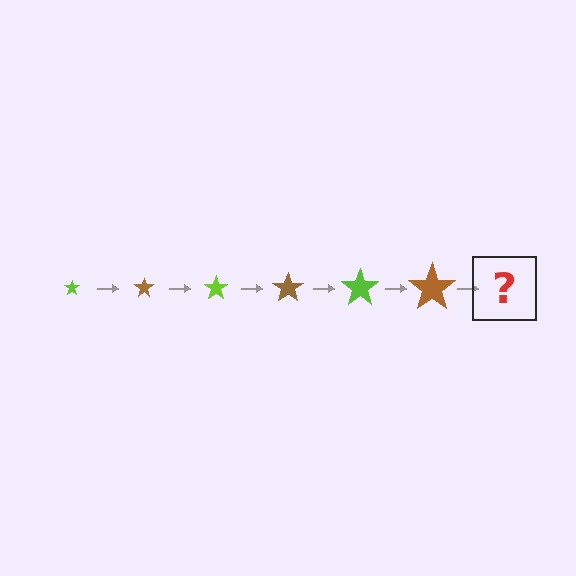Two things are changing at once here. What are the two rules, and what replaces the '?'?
The two rules are that the star grows larger each step and the color cycles through lime and brown. The '?' should be a lime star, larger than the previous one.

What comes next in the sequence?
The next element should be a lime star, larger than the previous one.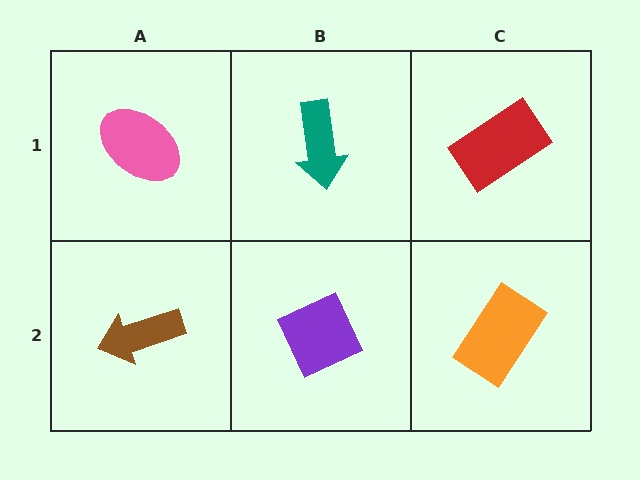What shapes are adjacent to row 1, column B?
A purple diamond (row 2, column B), a pink ellipse (row 1, column A), a red rectangle (row 1, column C).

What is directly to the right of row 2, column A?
A purple diamond.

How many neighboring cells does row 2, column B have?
3.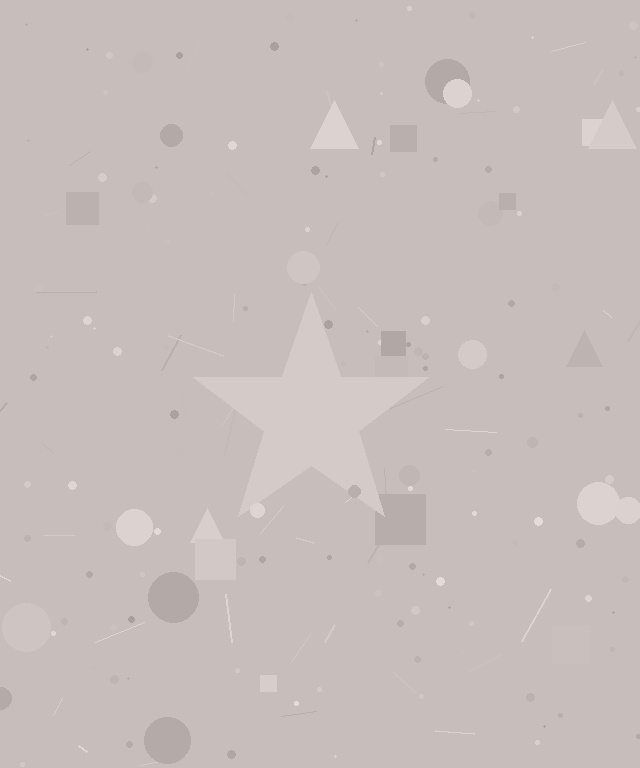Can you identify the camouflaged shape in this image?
The camouflaged shape is a star.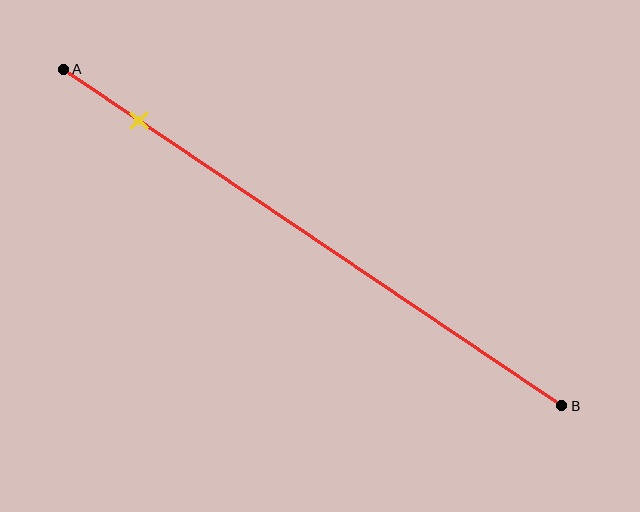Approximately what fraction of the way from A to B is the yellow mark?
The yellow mark is approximately 15% of the way from A to B.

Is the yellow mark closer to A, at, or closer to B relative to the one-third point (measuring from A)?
The yellow mark is closer to point A than the one-third point of segment AB.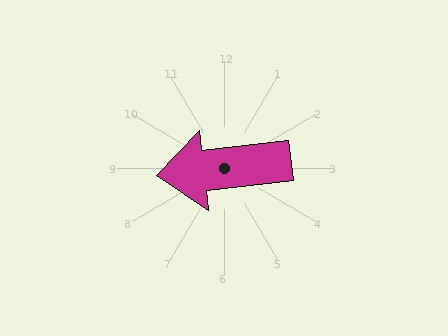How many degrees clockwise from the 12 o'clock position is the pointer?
Approximately 264 degrees.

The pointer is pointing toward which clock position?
Roughly 9 o'clock.